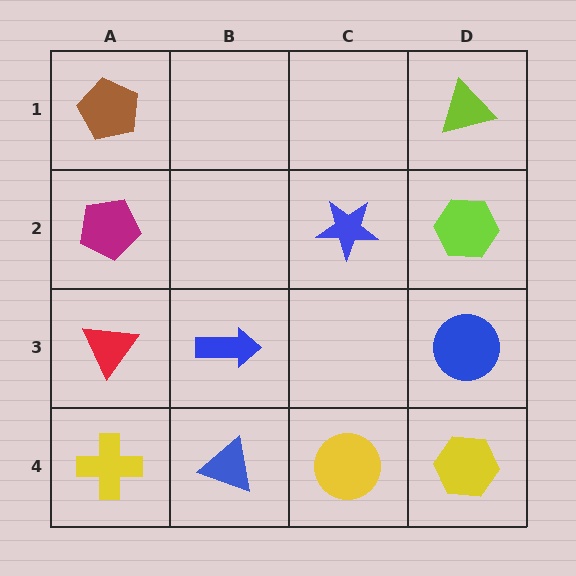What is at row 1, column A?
A brown pentagon.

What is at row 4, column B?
A blue triangle.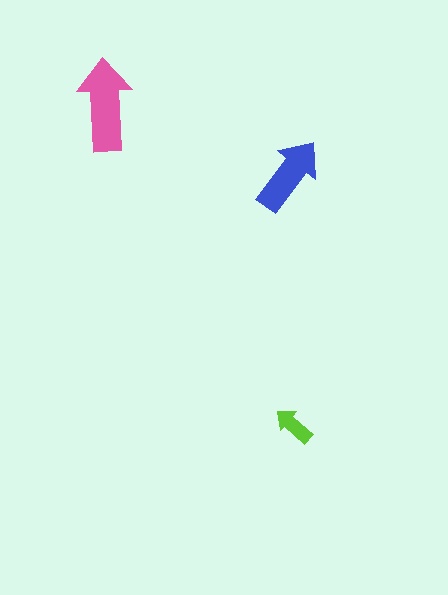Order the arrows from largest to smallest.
the pink one, the blue one, the lime one.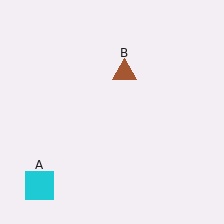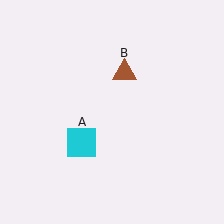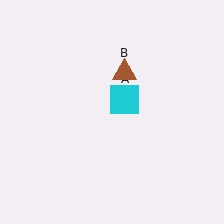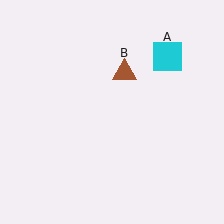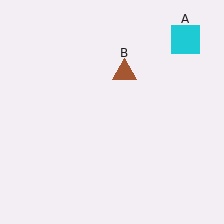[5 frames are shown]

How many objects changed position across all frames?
1 object changed position: cyan square (object A).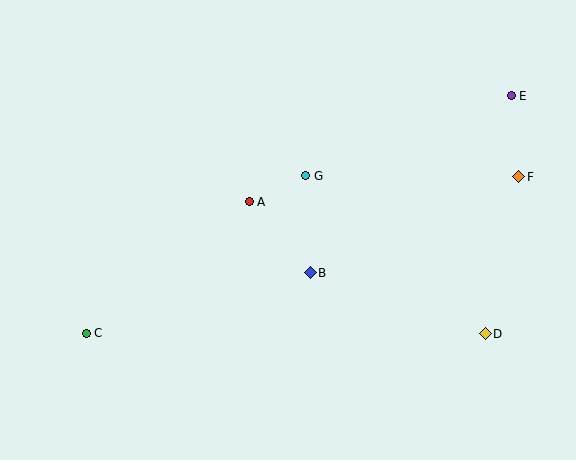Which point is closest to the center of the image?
Point A at (249, 202) is closest to the center.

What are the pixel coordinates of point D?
Point D is at (485, 334).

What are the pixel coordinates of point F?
Point F is at (519, 177).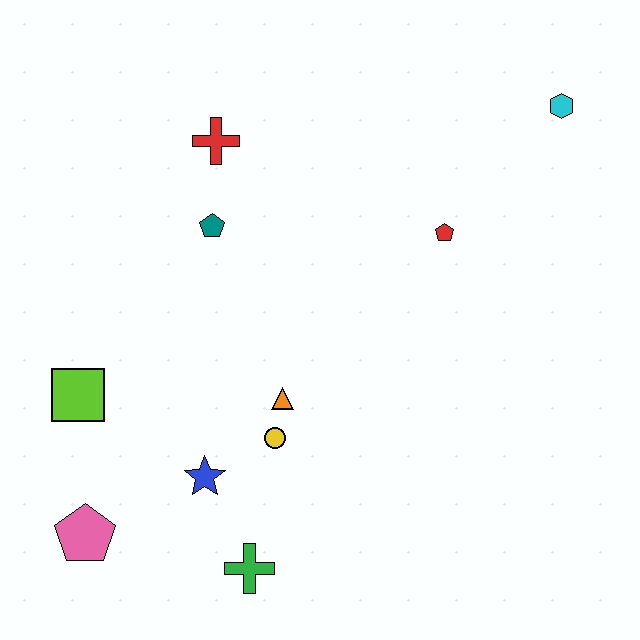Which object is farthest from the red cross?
The green cross is farthest from the red cross.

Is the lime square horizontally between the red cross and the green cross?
No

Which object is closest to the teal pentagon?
The red cross is closest to the teal pentagon.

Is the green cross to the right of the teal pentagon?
Yes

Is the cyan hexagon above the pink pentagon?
Yes